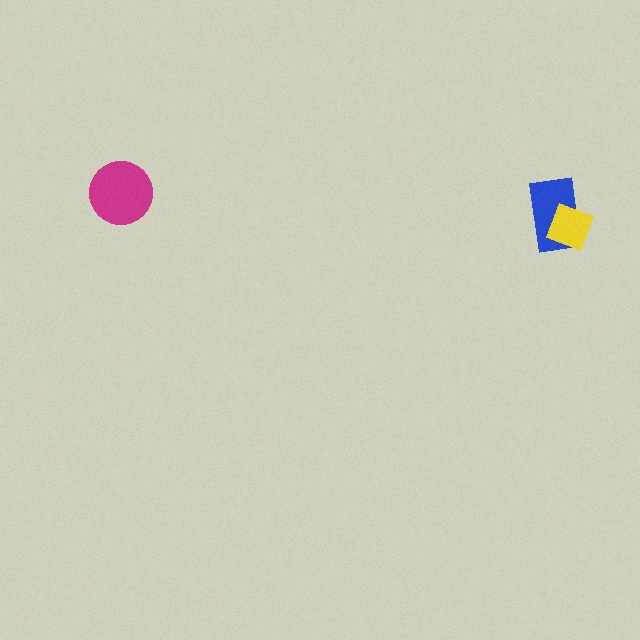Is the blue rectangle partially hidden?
Yes, it is partially covered by another shape.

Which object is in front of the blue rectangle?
The yellow diamond is in front of the blue rectangle.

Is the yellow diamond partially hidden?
No, no other shape covers it.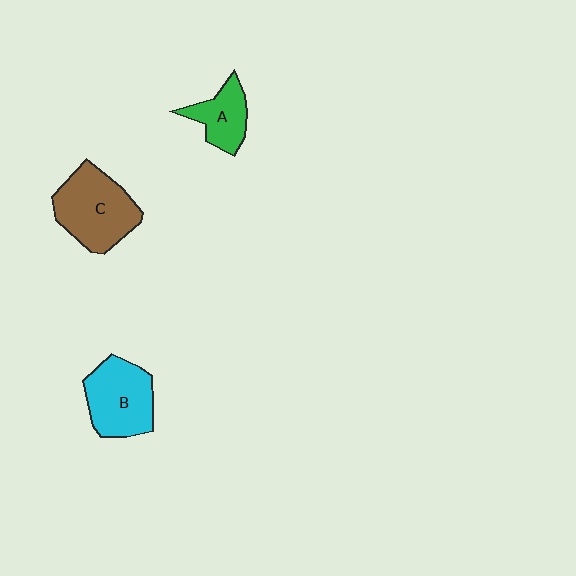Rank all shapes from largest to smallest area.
From largest to smallest: C (brown), B (cyan), A (green).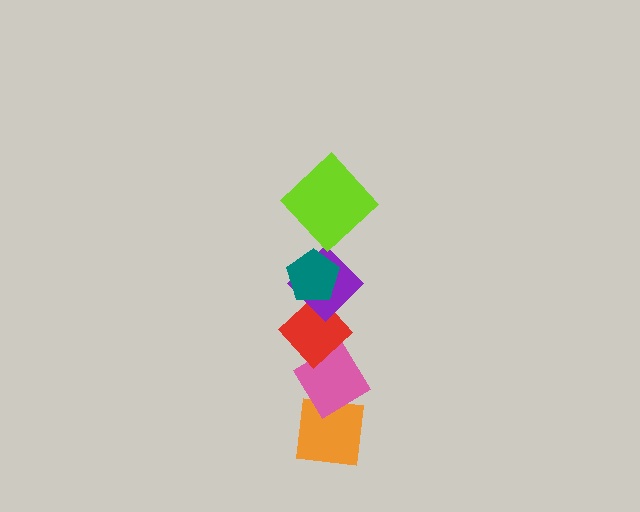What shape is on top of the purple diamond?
The teal pentagon is on top of the purple diamond.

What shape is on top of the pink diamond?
The red diamond is on top of the pink diamond.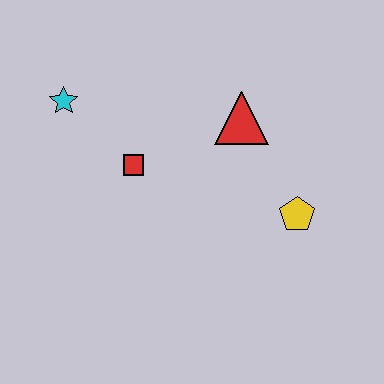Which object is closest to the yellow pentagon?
The red triangle is closest to the yellow pentagon.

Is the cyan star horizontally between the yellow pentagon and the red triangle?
No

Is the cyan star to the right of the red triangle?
No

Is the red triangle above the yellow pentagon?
Yes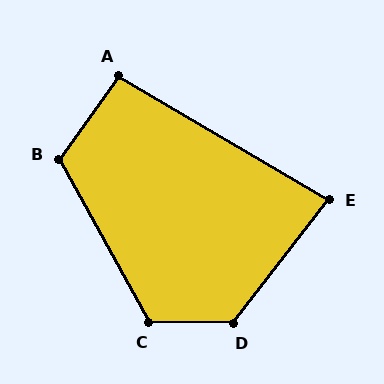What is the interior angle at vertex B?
Approximately 115 degrees (obtuse).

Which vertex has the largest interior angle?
D, at approximately 127 degrees.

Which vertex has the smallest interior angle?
E, at approximately 83 degrees.